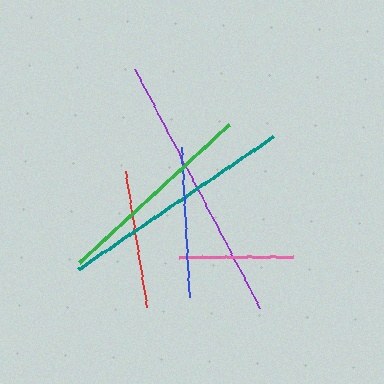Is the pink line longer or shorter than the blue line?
The blue line is longer than the pink line.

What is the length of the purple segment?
The purple segment is approximately 271 pixels long.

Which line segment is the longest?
The purple line is the longest at approximately 271 pixels.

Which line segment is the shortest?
The pink line is the shortest at approximately 114 pixels.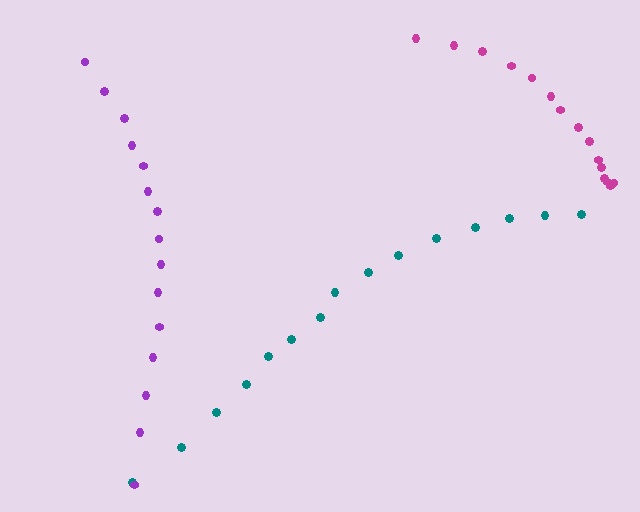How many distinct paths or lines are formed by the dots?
There are 3 distinct paths.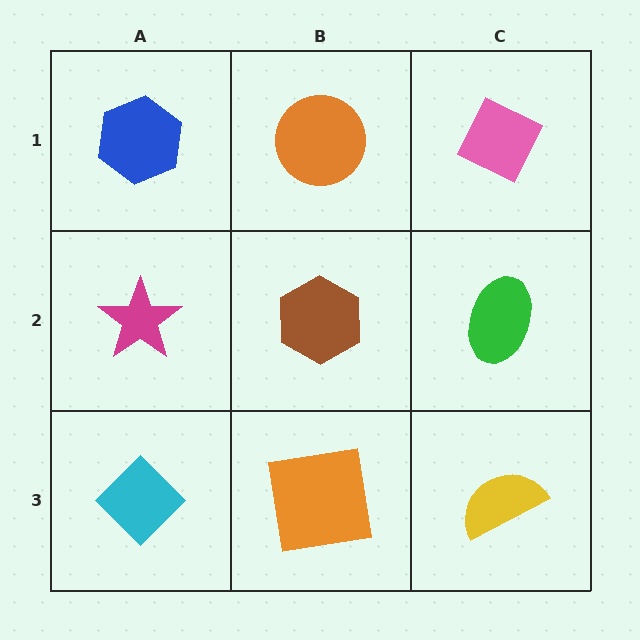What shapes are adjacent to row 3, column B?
A brown hexagon (row 2, column B), a cyan diamond (row 3, column A), a yellow semicircle (row 3, column C).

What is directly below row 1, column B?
A brown hexagon.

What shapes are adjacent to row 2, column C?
A pink diamond (row 1, column C), a yellow semicircle (row 3, column C), a brown hexagon (row 2, column B).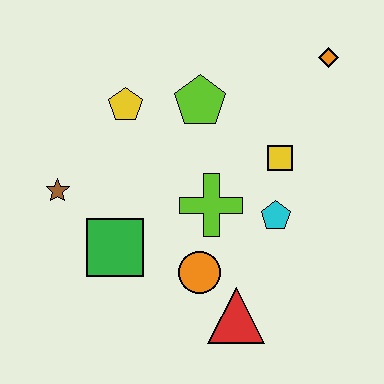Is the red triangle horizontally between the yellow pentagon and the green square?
No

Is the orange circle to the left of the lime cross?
Yes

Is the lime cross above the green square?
Yes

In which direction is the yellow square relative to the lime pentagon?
The yellow square is to the right of the lime pentagon.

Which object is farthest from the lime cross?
The orange diamond is farthest from the lime cross.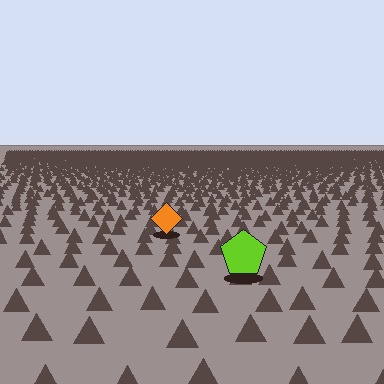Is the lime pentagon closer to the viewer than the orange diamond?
Yes. The lime pentagon is closer — you can tell from the texture gradient: the ground texture is coarser near it.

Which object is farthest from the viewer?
The orange diamond is farthest from the viewer. It appears smaller and the ground texture around it is denser.